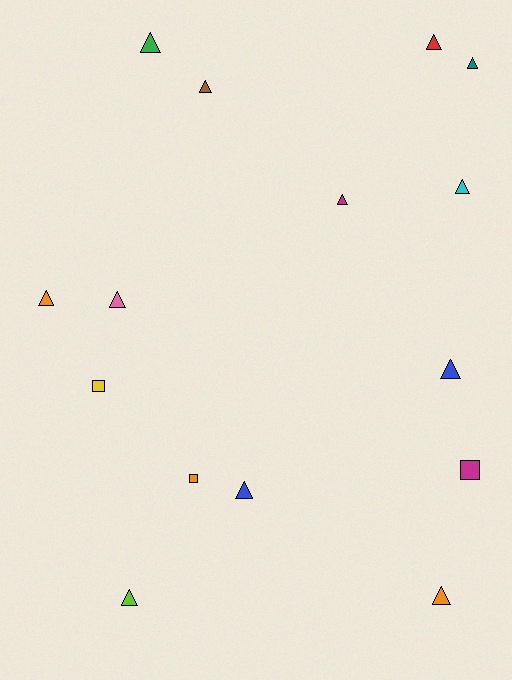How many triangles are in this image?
There are 12 triangles.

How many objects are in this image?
There are 15 objects.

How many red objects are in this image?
There is 1 red object.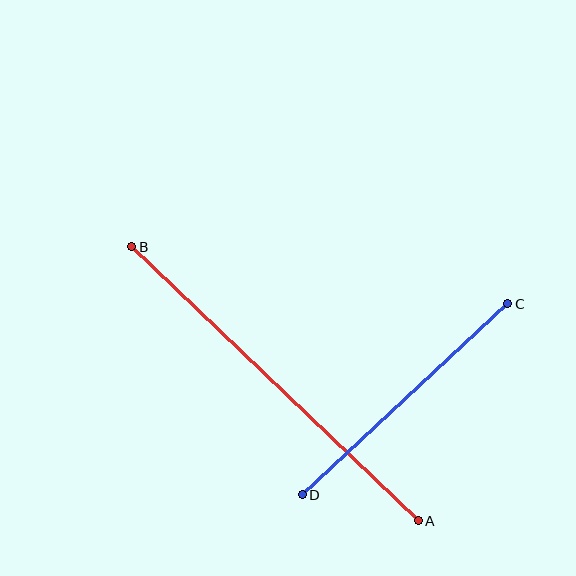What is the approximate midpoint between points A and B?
The midpoint is at approximately (275, 384) pixels.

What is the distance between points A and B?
The distance is approximately 397 pixels.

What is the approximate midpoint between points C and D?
The midpoint is at approximately (405, 399) pixels.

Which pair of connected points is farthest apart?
Points A and B are farthest apart.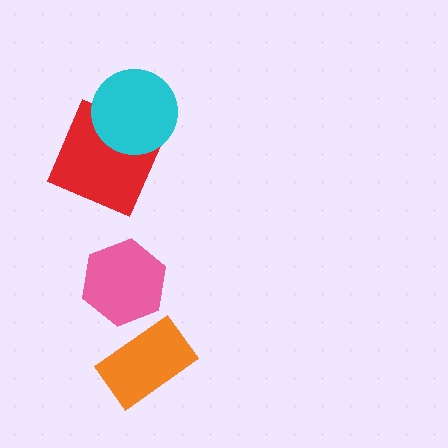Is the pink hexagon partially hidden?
No, no other shape covers it.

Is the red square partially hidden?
Yes, it is partially covered by another shape.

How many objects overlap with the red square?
1 object overlaps with the red square.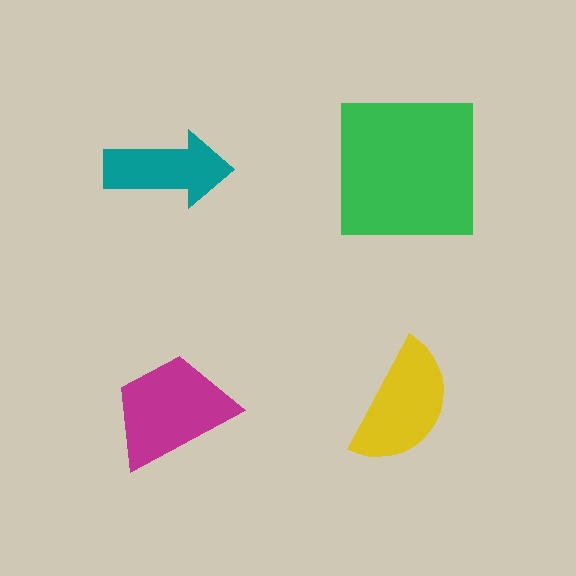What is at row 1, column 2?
A green square.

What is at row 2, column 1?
A magenta trapezoid.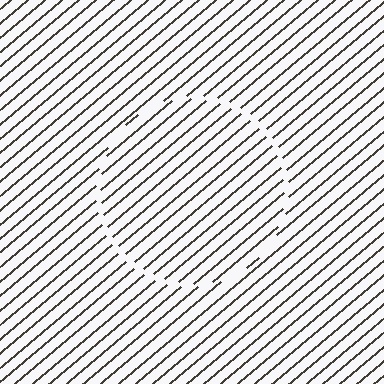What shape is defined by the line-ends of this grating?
An illusory circle. The interior of the shape contains the same grating, shifted by half a period — the contour is defined by the phase discontinuity where line-ends from the inner and outer gratings abut.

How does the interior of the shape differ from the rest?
The interior of the shape contains the same grating, shifted by half a period — the contour is defined by the phase discontinuity where line-ends from the inner and outer gratings abut.